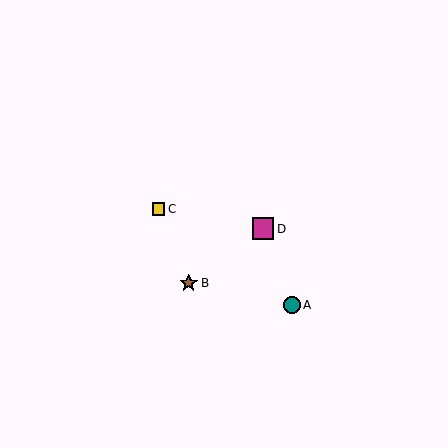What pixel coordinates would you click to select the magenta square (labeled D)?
Click at (263, 229) to select the magenta square D.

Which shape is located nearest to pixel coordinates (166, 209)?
The yellow square (labeled C) at (159, 209) is nearest to that location.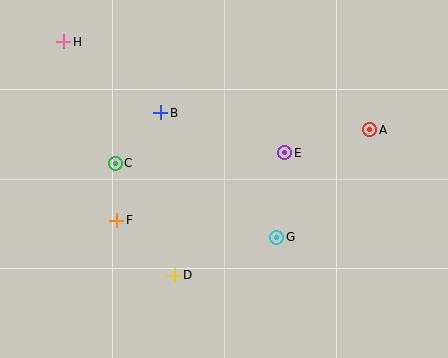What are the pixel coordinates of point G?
Point G is at (277, 237).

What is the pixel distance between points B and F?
The distance between B and F is 116 pixels.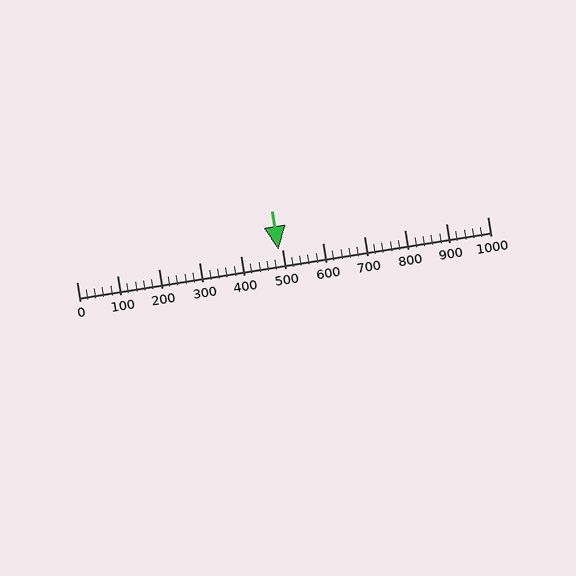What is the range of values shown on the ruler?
The ruler shows values from 0 to 1000.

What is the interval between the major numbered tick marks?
The major tick marks are spaced 100 units apart.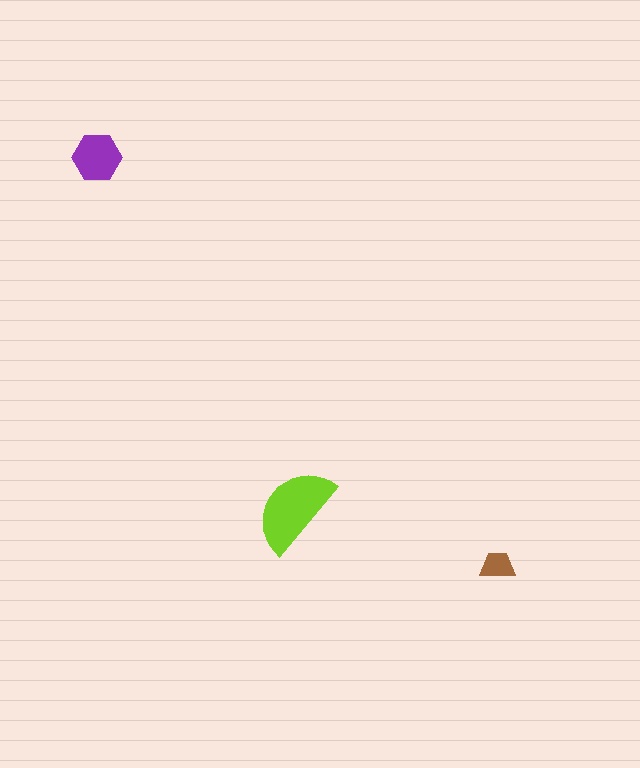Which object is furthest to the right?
The brown trapezoid is rightmost.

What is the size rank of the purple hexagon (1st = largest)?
2nd.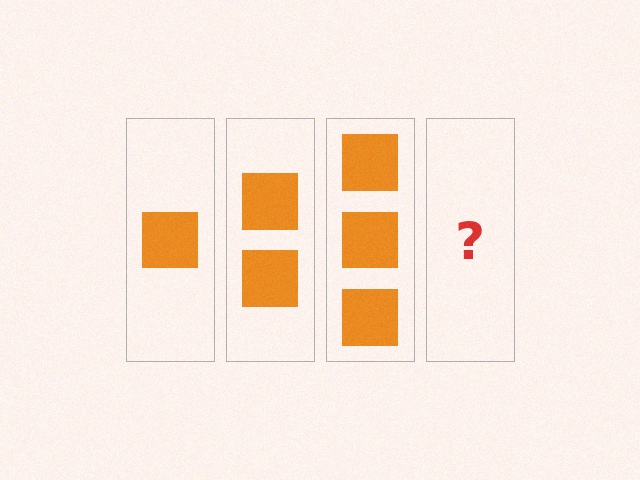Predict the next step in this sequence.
The next step is 4 squares.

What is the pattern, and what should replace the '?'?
The pattern is that each step adds one more square. The '?' should be 4 squares.